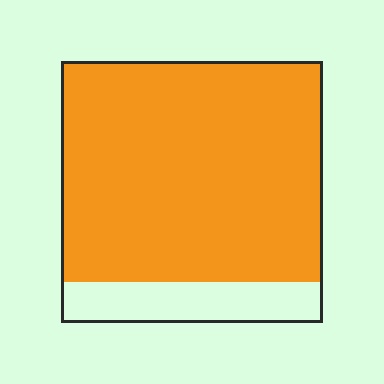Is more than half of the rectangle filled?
Yes.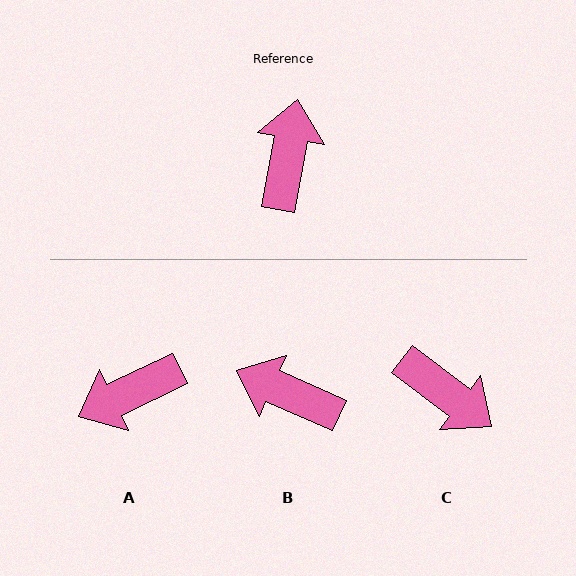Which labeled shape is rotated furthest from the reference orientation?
A, about 126 degrees away.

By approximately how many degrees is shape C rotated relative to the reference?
Approximately 117 degrees clockwise.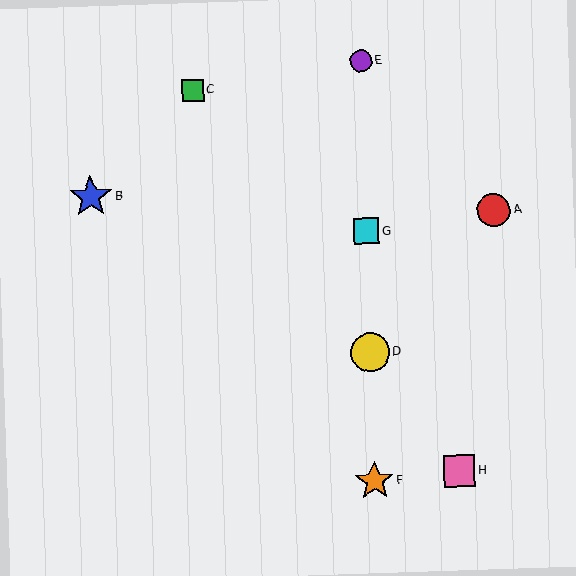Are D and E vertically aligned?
Yes, both are at x≈370.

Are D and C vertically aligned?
No, D is at x≈370 and C is at x≈192.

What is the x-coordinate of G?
Object G is at x≈366.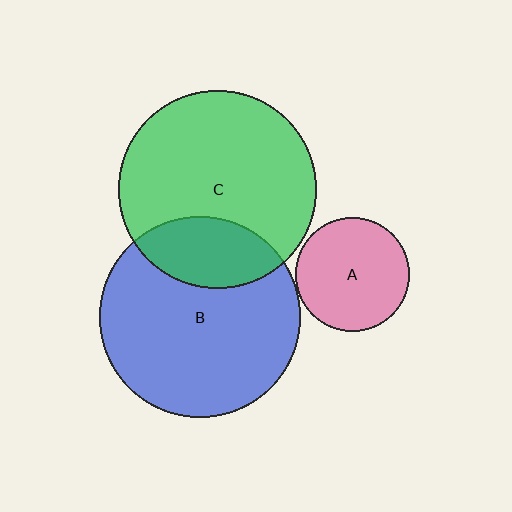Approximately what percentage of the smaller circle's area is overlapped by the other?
Approximately 25%.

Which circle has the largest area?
Circle B (blue).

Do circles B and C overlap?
Yes.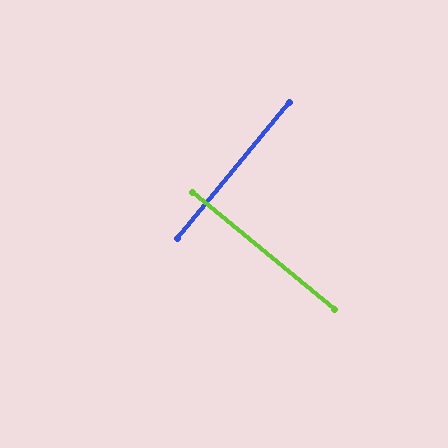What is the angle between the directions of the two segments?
Approximately 90 degrees.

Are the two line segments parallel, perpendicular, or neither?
Perpendicular — they meet at approximately 90°.